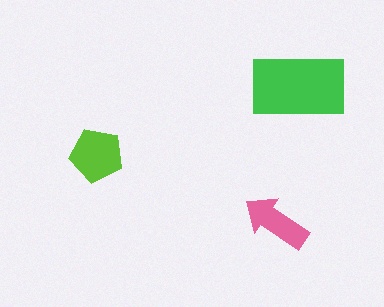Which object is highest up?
The green rectangle is topmost.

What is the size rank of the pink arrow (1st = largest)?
3rd.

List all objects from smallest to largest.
The pink arrow, the lime pentagon, the green rectangle.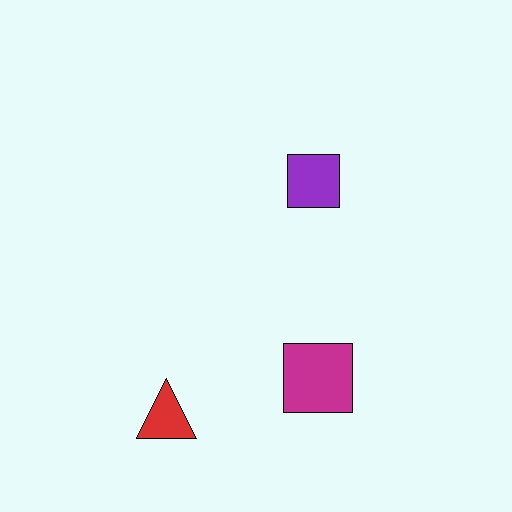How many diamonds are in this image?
There are no diamonds.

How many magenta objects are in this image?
There is 1 magenta object.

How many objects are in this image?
There are 3 objects.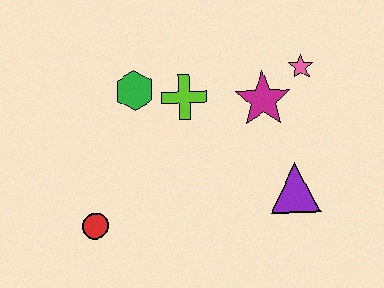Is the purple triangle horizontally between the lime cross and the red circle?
No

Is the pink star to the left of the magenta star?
No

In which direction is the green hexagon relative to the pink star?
The green hexagon is to the left of the pink star.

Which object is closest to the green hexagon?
The lime cross is closest to the green hexagon.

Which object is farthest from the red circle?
The pink star is farthest from the red circle.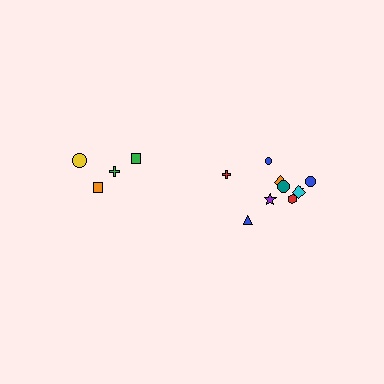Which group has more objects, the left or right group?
The right group.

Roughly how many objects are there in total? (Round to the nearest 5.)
Roughly 15 objects in total.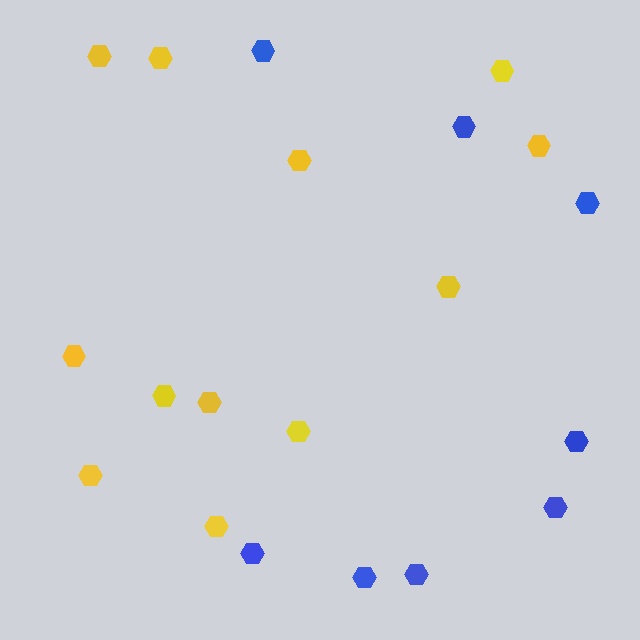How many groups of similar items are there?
There are 2 groups: one group of blue hexagons (8) and one group of yellow hexagons (12).